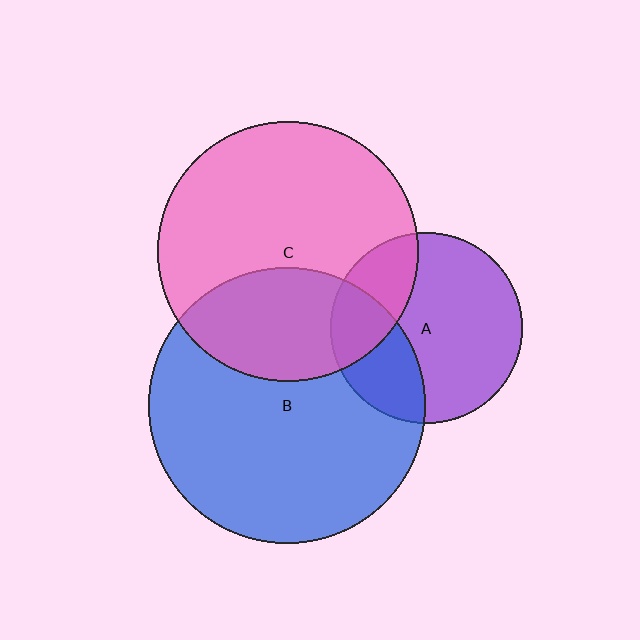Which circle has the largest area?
Circle B (blue).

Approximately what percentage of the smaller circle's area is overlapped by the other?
Approximately 30%.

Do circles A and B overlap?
Yes.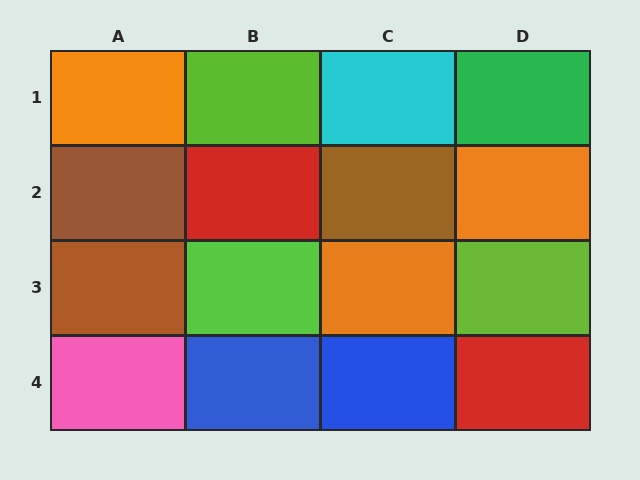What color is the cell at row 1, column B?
Lime.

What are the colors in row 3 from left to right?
Brown, lime, orange, lime.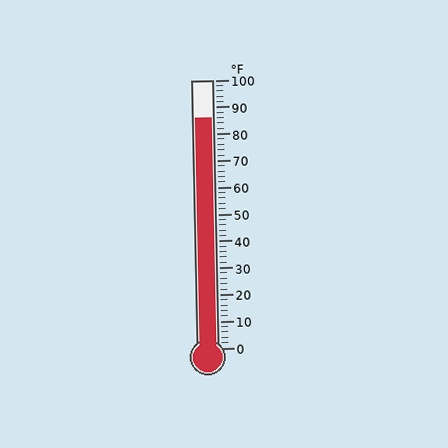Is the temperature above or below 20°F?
The temperature is above 20°F.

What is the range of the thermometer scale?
The thermometer scale ranges from 0°F to 100°F.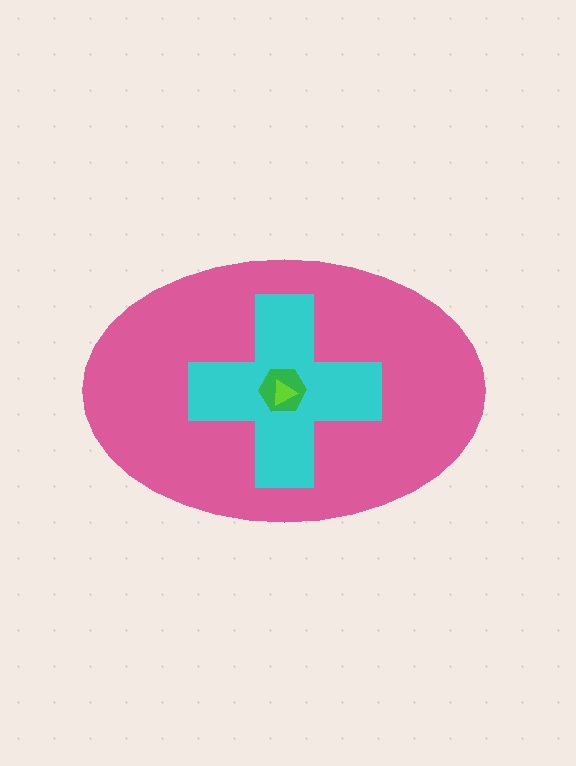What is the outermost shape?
The pink ellipse.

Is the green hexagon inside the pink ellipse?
Yes.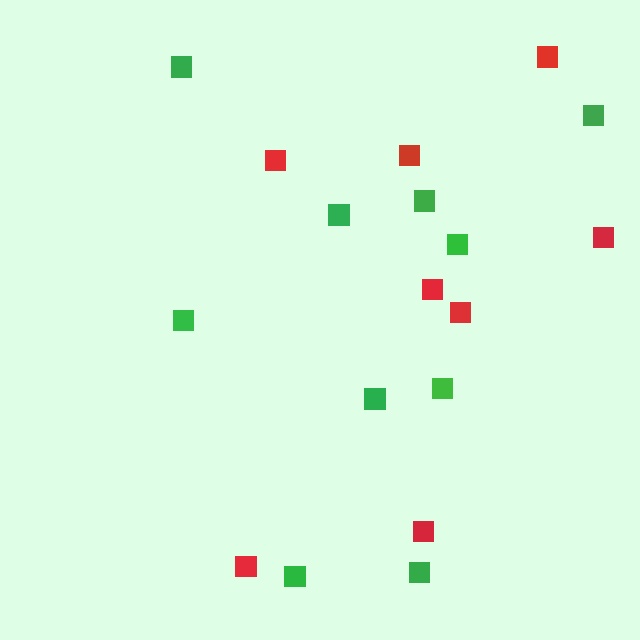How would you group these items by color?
There are 2 groups: one group of green squares (10) and one group of red squares (8).